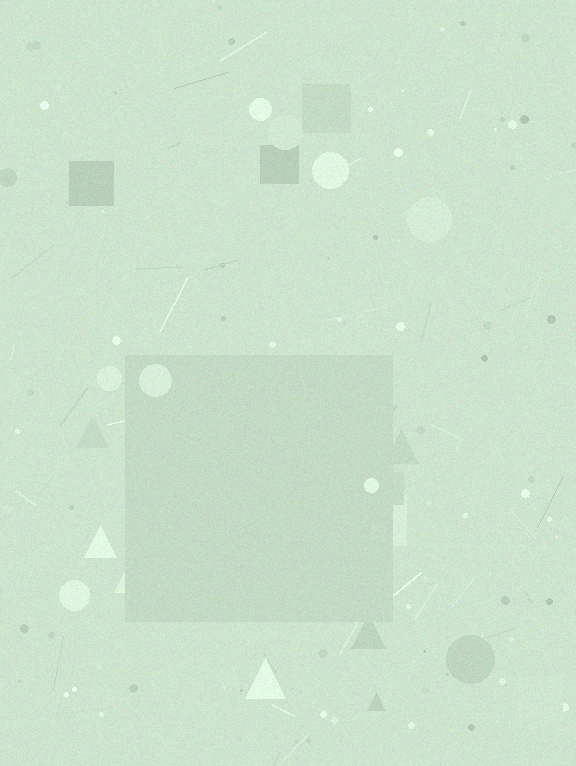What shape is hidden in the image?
A square is hidden in the image.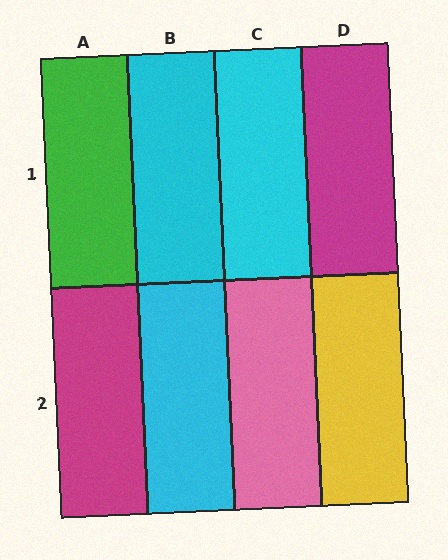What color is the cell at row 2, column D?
Yellow.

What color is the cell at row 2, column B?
Cyan.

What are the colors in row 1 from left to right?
Green, cyan, cyan, magenta.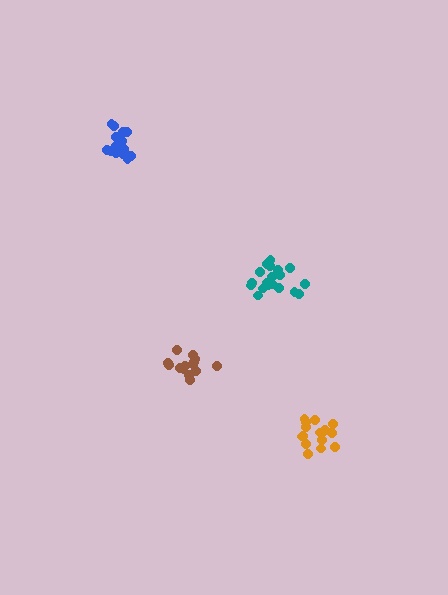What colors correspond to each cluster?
The clusters are colored: teal, brown, blue, orange.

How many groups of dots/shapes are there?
There are 4 groups.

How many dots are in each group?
Group 1: 19 dots, Group 2: 14 dots, Group 3: 15 dots, Group 4: 16 dots (64 total).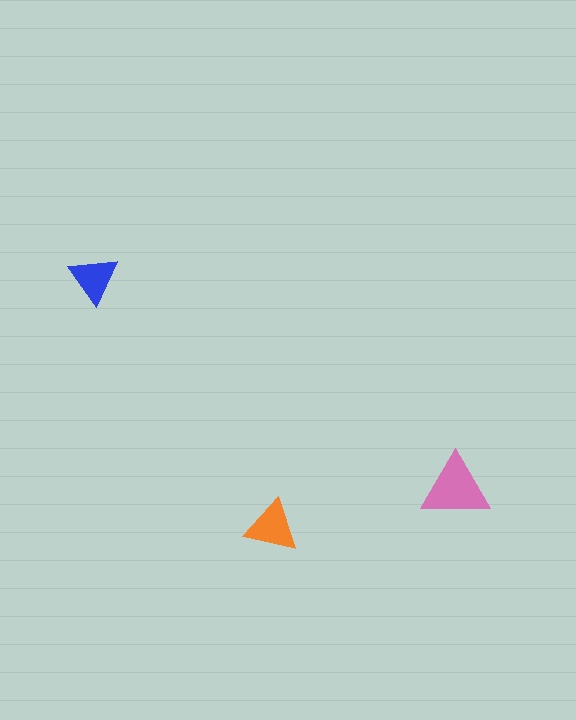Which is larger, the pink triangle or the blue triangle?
The pink one.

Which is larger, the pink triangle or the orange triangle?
The pink one.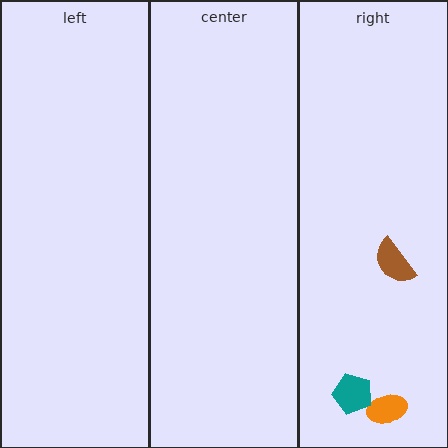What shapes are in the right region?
The orange ellipse, the teal pentagon, the brown semicircle.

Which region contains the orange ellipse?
The right region.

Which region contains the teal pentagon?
The right region.